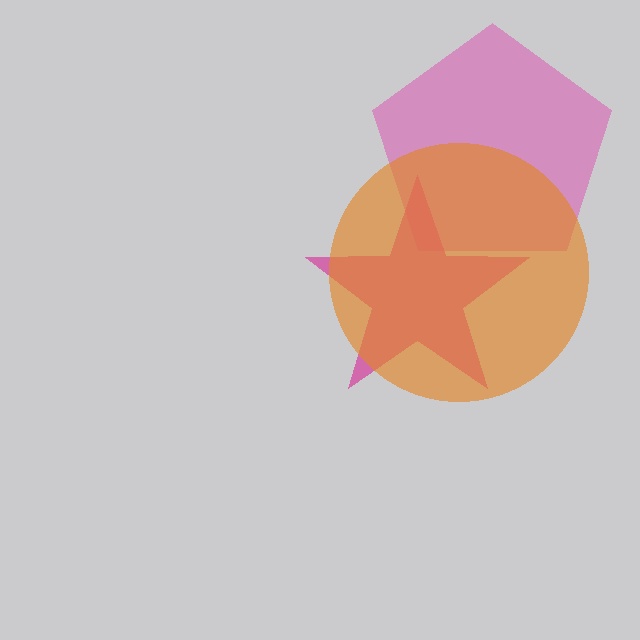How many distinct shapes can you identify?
There are 3 distinct shapes: a pink pentagon, a magenta star, an orange circle.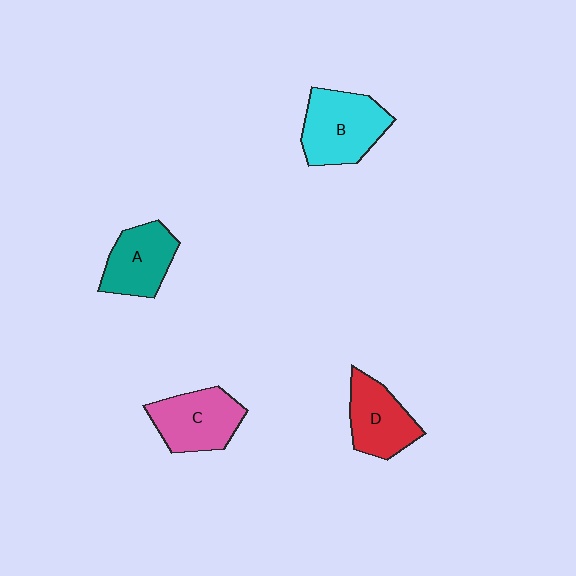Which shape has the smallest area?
Shape A (teal).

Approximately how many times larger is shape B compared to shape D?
Approximately 1.3 times.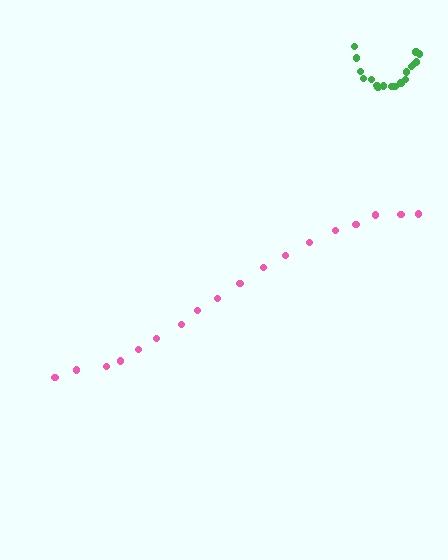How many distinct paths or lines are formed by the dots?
There are 2 distinct paths.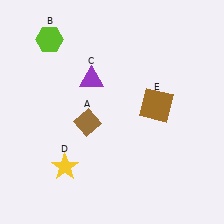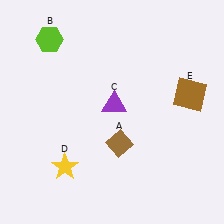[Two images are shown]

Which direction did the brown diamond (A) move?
The brown diamond (A) moved right.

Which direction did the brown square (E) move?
The brown square (E) moved right.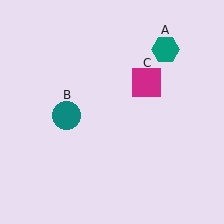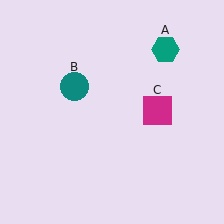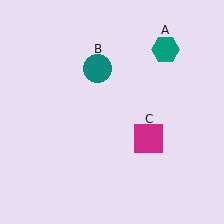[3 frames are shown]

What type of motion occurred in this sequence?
The teal circle (object B), magenta square (object C) rotated clockwise around the center of the scene.